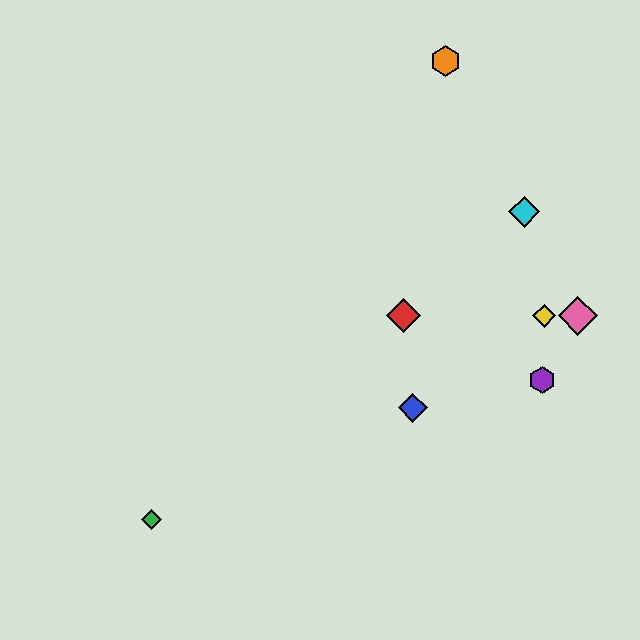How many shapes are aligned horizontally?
3 shapes (the red diamond, the yellow diamond, the pink diamond) are aligned horizontally.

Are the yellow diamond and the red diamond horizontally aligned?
Yes, both are at y≈316.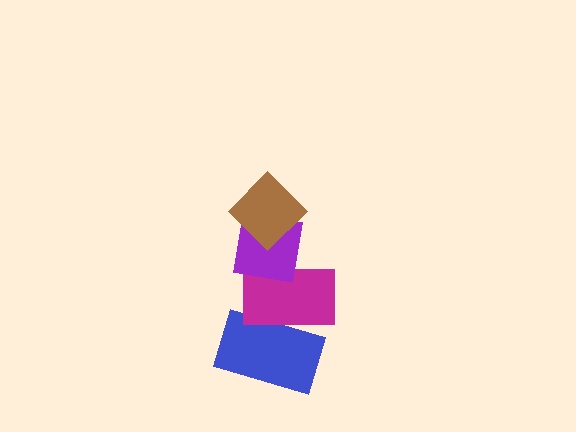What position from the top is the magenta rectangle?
The magenta rectangle is 3rd from the top.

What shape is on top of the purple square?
The brown diamond is on top of the purple square.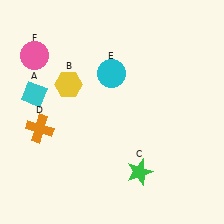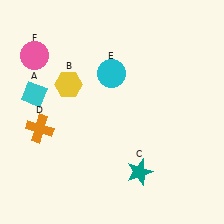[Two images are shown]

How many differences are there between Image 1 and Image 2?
There is 1 difference between the two images.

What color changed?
The star (C) changed from green in Image 1 to teal in Image 2.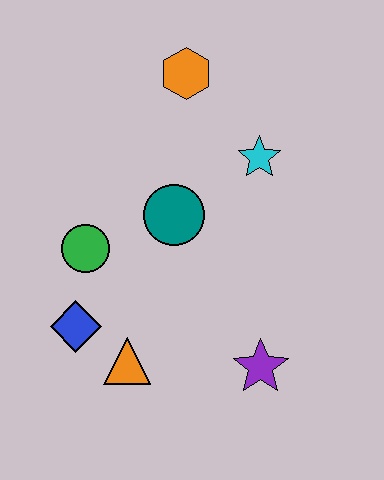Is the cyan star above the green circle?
Yes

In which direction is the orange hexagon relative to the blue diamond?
The orange hexagon is above the blue diamond.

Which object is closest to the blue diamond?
The orange triangle is closest to the blue diamond.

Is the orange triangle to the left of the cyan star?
Yes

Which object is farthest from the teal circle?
The purple star is farthest from the teal circle.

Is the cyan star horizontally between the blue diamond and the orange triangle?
No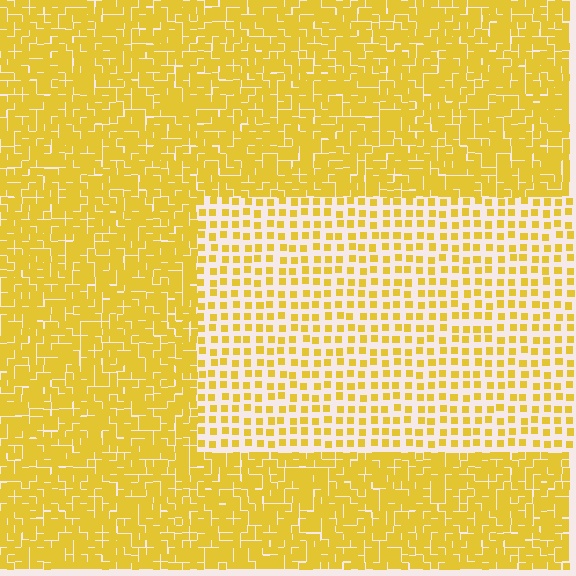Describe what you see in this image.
The image contains small yellow elements arranged at two different densities. A rectangle-shaped region is visible where the elements are less densely packed than the surrounding area.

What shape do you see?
I see a rectangle.